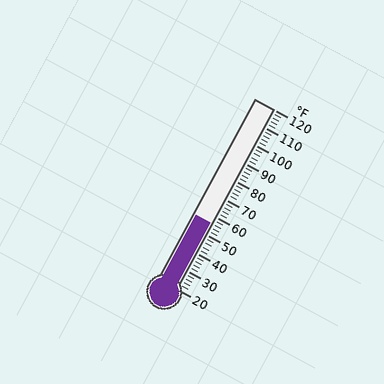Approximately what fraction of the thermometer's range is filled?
The thermometer is filled to approximately 35% of its range.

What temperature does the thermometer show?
The thermometer shows approximately 56°F.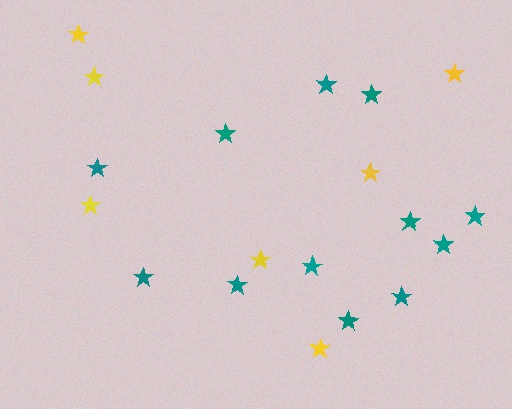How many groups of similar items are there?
There are 2 groups: one group of teal stars (12) and one group of yellow stars (7).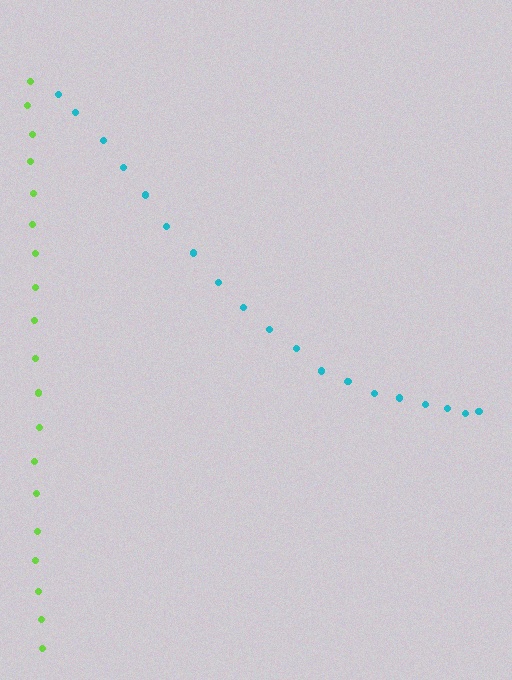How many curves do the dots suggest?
There are 2 distinct paths.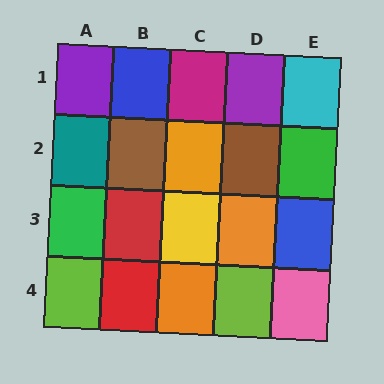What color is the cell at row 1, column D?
Purple.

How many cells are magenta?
1 cell is magenta.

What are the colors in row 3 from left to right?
Green, red, yellow, orange, blue.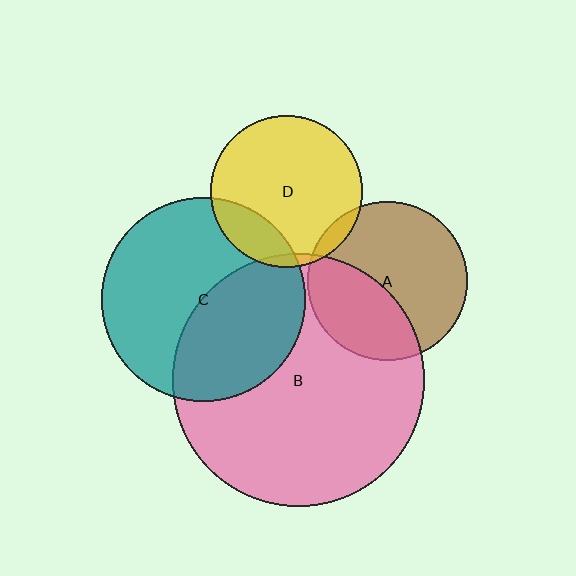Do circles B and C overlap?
Yes.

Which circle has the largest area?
Circle B (pink).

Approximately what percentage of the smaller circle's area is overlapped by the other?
Approximately 40%.